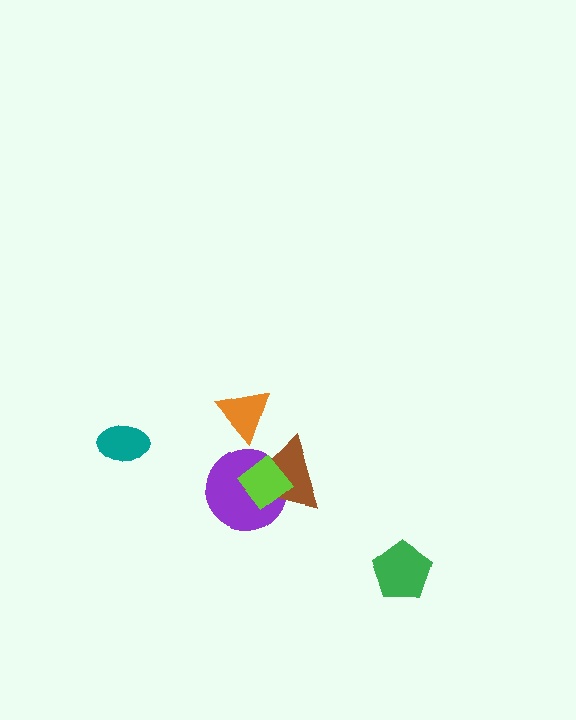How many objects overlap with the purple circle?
2 objects overlap with the purple circle.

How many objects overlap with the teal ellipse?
0 objects overlap with the teal ellipse.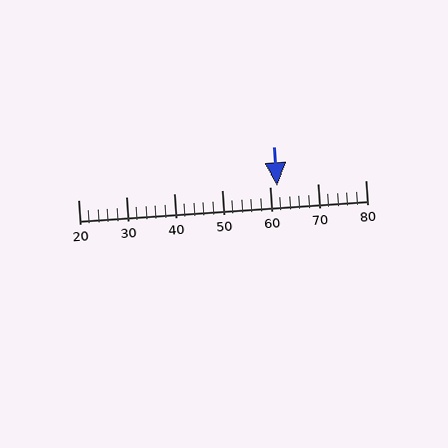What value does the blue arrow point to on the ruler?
The blue arrow points to approximately 62.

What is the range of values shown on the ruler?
The ruler shows values from 20 to 80.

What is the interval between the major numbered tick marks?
The major tick marks are spaced 10 units apart.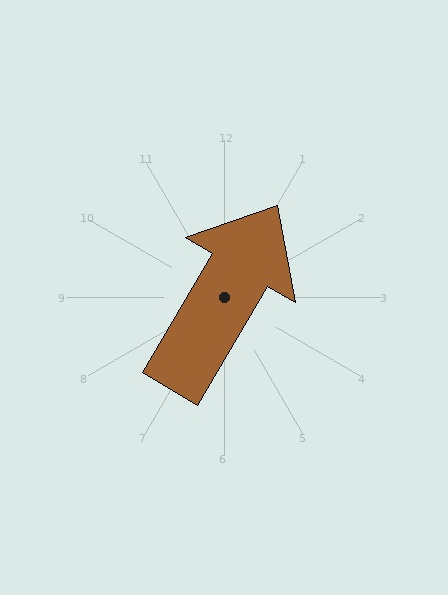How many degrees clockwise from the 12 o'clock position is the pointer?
Approximately 30 degrees.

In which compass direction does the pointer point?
Northeast.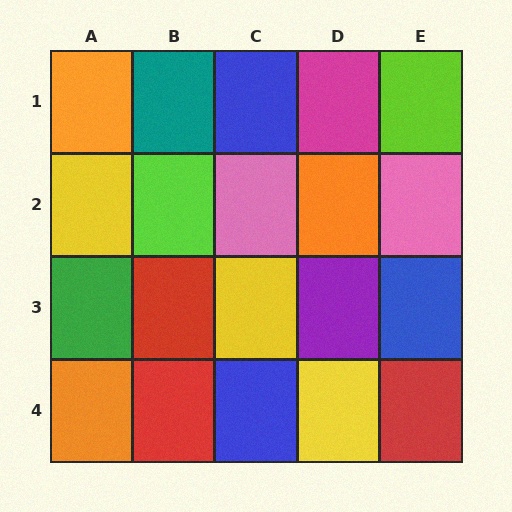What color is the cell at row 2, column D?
Orange.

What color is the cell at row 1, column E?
Lime.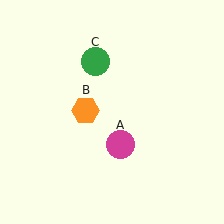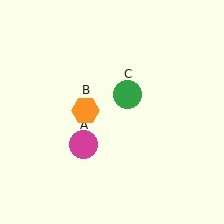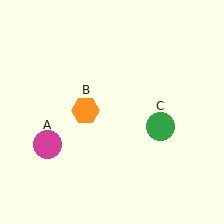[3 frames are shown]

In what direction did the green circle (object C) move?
The green circle (object C) moved down and to the right.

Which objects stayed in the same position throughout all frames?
Orange hexagon (object B) remained stationary.